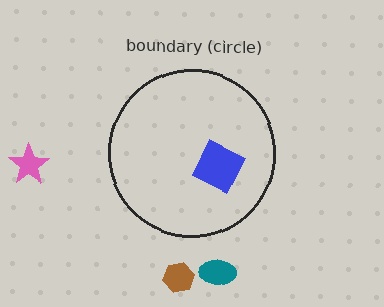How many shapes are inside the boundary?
1 inside, 3 outside.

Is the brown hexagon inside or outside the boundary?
Outside.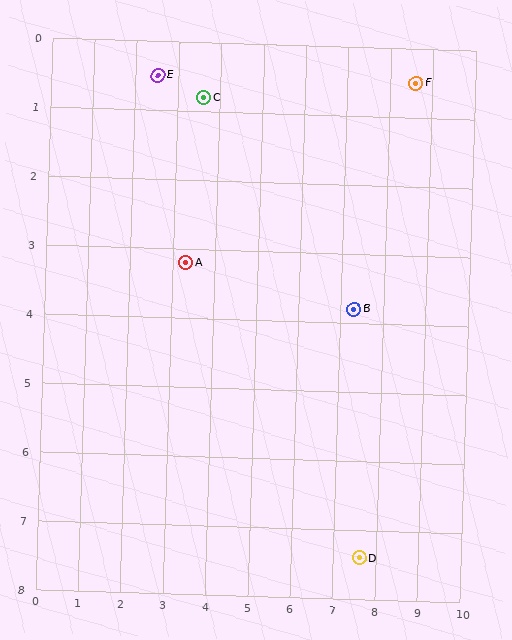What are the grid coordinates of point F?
Point F is at approximately (8.6, 0.5).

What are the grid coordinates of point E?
Point E is at approximately (2.5, 0.5).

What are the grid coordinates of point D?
Point D is at approximately (7.6, 7.4).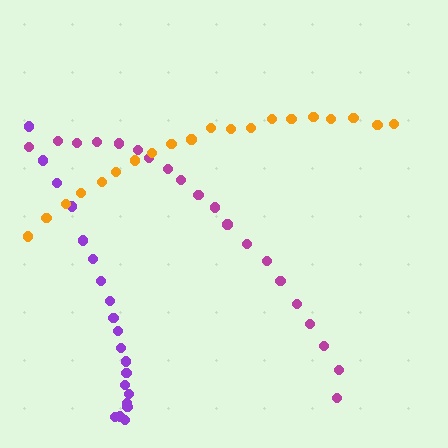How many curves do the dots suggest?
There are 3 distinct paths.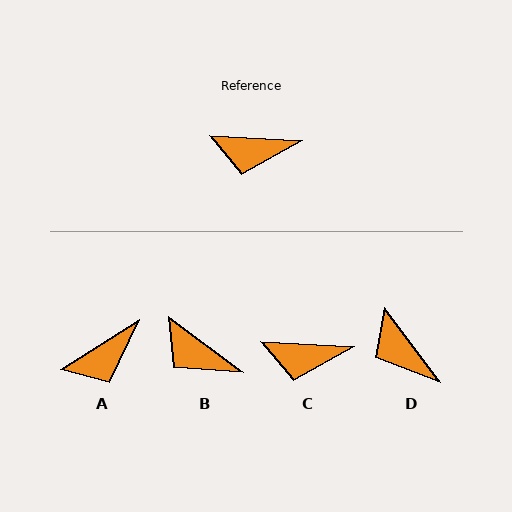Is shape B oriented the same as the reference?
No, it is off by about 33 degrees.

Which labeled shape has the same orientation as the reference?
C.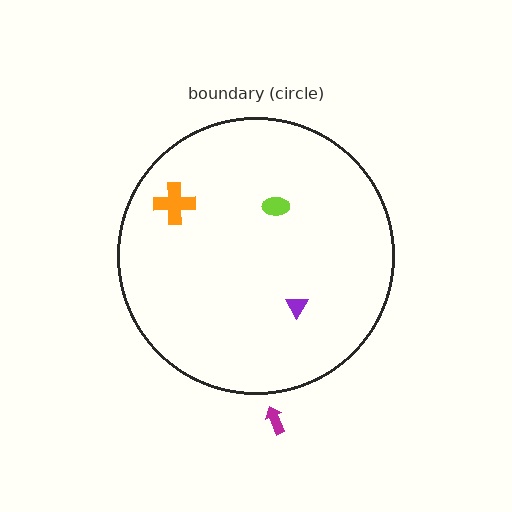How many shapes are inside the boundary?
3 inside, 1 outside.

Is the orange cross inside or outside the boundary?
Inside.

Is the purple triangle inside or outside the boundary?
Inside.